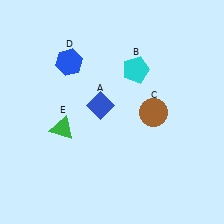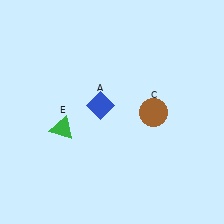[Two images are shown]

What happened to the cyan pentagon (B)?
The cyan pentagon (B) was removed in Image 2. It was in the top-right area of Image 1.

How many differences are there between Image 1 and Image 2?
There are 2 differences between the two images.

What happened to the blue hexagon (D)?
The blue hexagon (D) was removed in Image 2. It was in the top-left area of Image 1.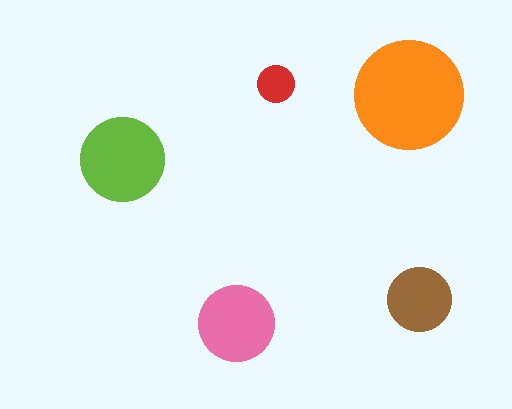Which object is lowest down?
The pink circle is bottommost.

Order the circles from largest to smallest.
the orange one, the lime one, the pink one, the brown one, the red one.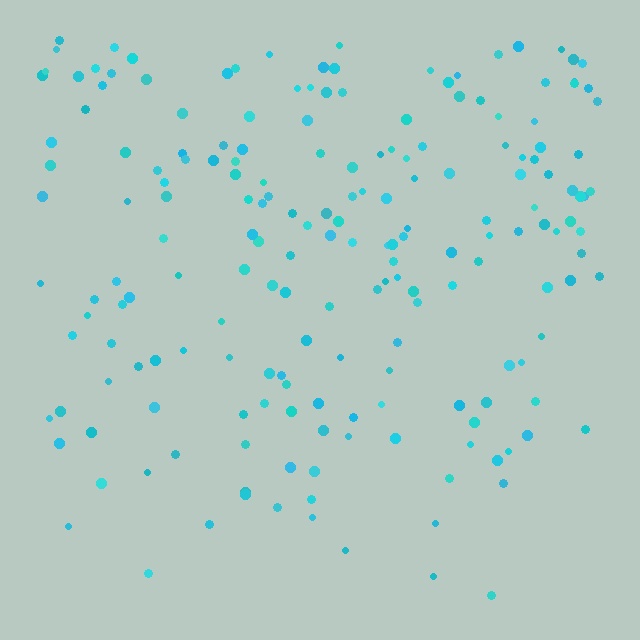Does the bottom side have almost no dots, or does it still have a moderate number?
Still a moderate number, just noticeably fewer than the top.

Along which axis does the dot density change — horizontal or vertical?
Vertical.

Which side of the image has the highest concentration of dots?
The top.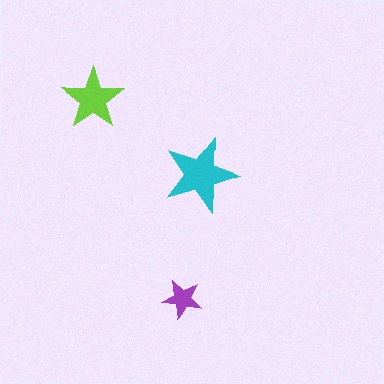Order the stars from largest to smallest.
the cyan one, the lime one, the purple one.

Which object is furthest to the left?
The lime star is leftmost.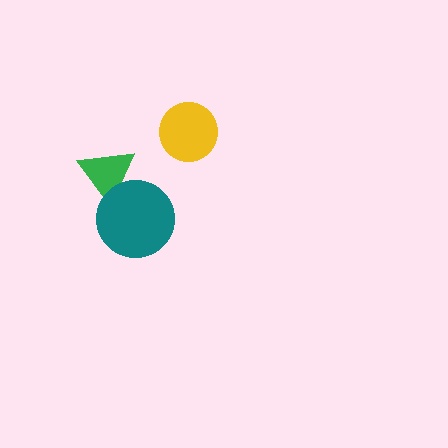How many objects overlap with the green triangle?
1 object overlaps with the green triangle.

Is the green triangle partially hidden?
Yes, it is partially covered by another shape.